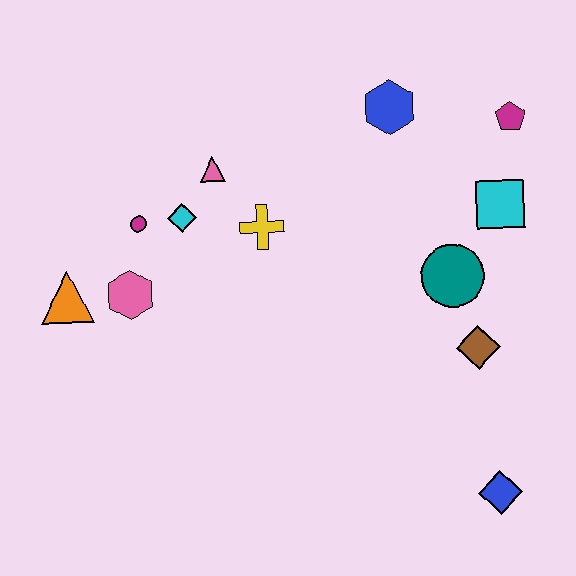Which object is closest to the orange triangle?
The pink hexagon is closest to the orange triangle.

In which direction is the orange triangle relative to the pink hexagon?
The orange triangle is to the left of the pink hexagon.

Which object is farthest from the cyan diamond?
The blue diamond is farthest from the cyan diamond.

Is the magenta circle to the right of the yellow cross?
No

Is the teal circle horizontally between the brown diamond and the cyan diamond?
Yes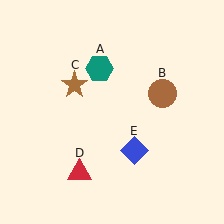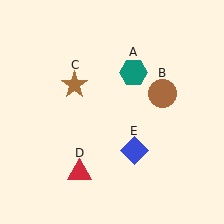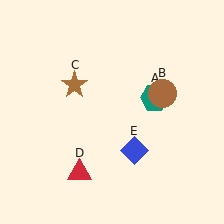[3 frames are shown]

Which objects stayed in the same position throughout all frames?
Brown circle (object B) and brown star (object C) and red triangle (object D) and blue diamond (object E) remained stationary.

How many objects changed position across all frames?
1 object changed position: teal hexagon (object A).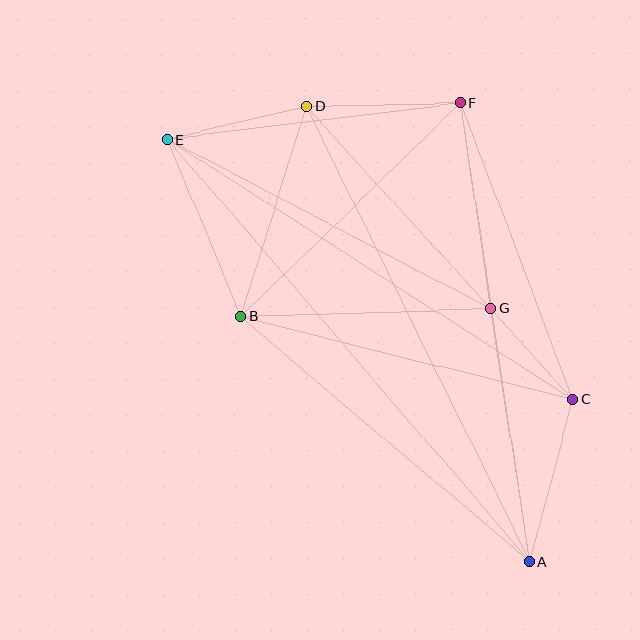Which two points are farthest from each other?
Points A and E are farthest from each other.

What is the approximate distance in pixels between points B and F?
The distance between B and F is approximately 306 pixels.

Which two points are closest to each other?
Points C and G are closest to each other.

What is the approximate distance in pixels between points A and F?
The distance between A and F is approximately 464 pixels.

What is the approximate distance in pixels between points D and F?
The distance between D and F is approximately 154 pixels.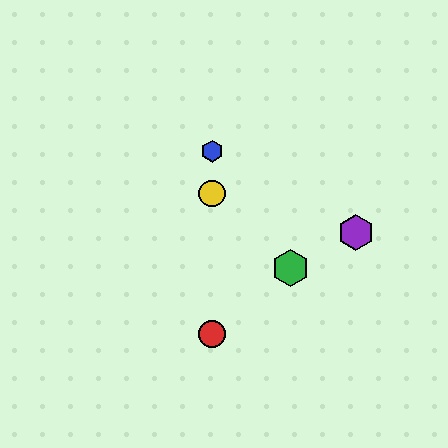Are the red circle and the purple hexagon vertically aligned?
No, the red circle is at x≈212 and the purple hexagon is at x≈356.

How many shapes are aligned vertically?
3 shapes (the red circle, the blue hexagon, the yellow circle) are aligned vertically.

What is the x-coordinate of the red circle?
The red circle is at x≈212.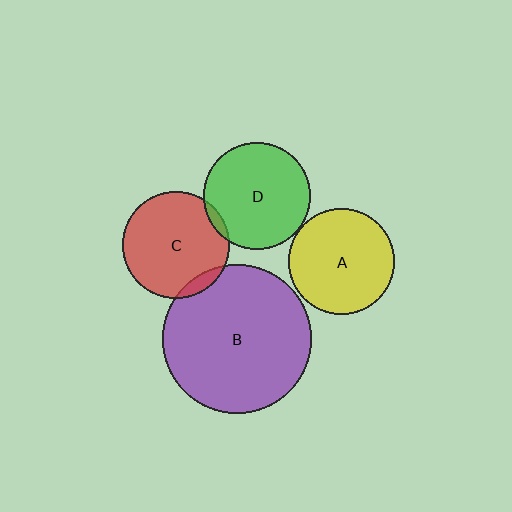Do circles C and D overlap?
Yes.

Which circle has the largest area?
Circle B (purple).